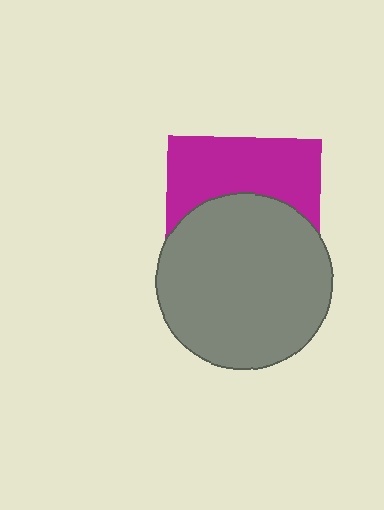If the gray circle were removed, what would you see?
You would see the complete magenta square.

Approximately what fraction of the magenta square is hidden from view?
Roughly 55% of the magenta square is hidden behind the gray circle.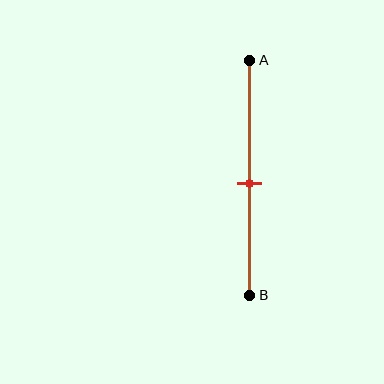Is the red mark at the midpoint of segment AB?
Yes, the mark is approximately at the midpoint.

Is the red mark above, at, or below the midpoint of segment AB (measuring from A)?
The red mark is approximately at the midpoint of segment AB.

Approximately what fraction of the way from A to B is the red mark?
The red mark is approximately 50% of the way from A to B.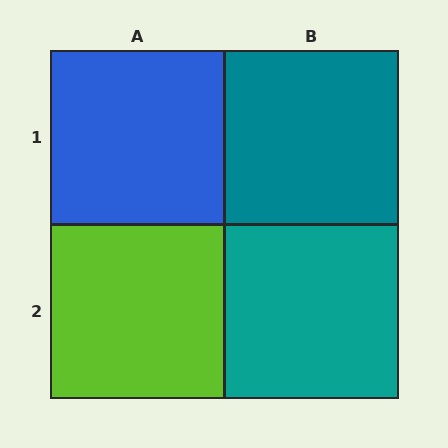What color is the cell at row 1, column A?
Blue.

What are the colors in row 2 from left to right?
Lime, teal.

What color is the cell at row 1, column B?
Teal.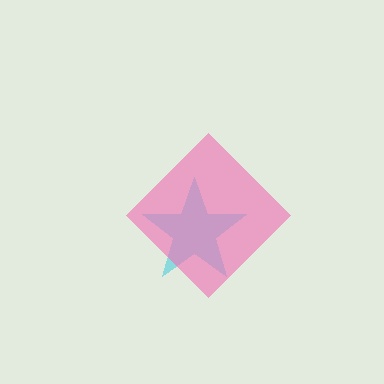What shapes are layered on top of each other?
The layered shapes are: a cyan star, a pink diamond.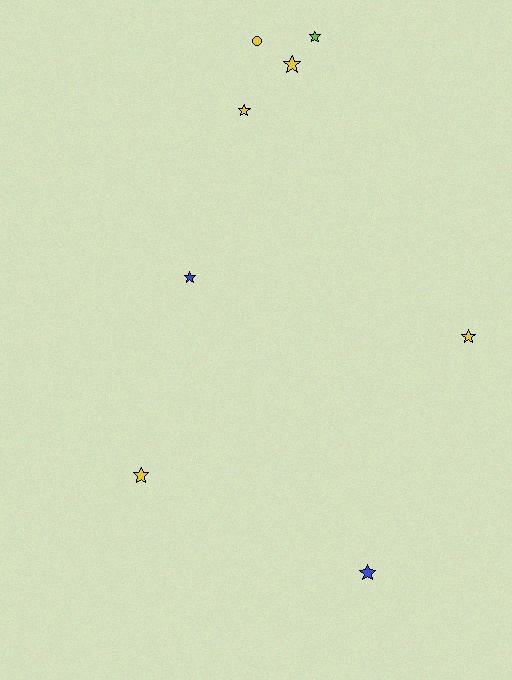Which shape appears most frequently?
Star, with 7 objects.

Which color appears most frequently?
Yellow, with 5 objects.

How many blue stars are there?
There are 2 blue stars.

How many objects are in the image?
There are 8 objects.